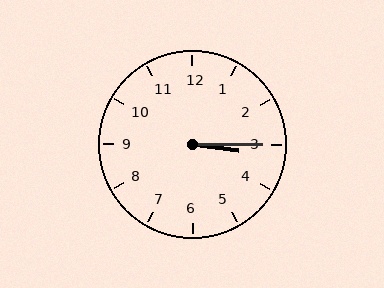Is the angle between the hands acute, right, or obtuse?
It is acute.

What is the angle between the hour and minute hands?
Approximately 8 degrees.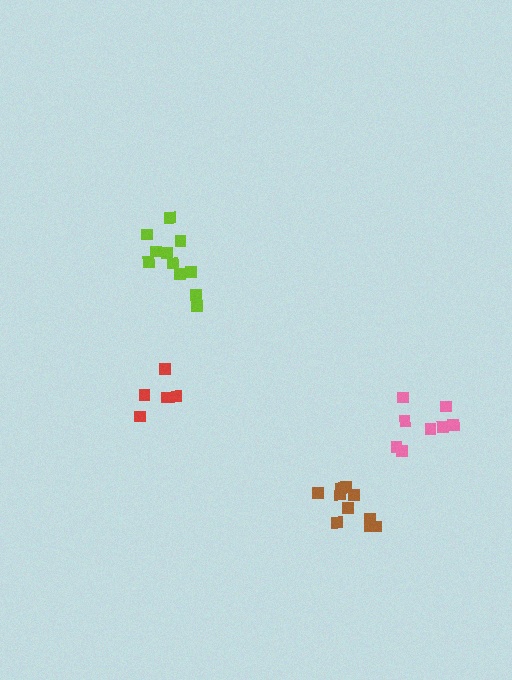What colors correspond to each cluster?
The clusters are colored: pink, lime, brown, red.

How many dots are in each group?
Group 1: 8 dots, Group 2: 11 dots, Group 3: 10 dots, Group 4: 5 dots (34 total).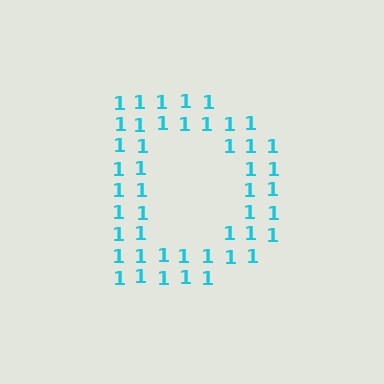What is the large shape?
The large shape is the letter D.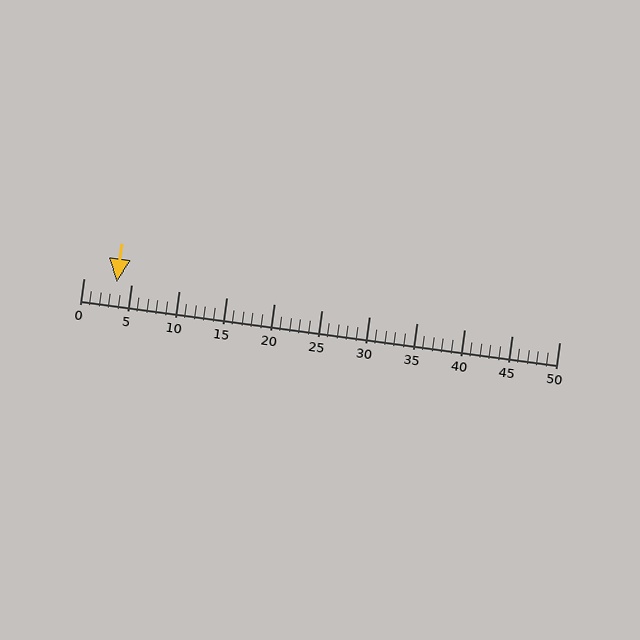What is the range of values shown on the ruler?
The ruler shows values from 0 to 50.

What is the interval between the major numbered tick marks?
The major tick marks are spaced 5 units apart.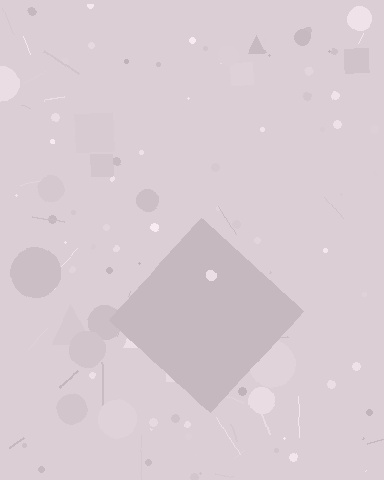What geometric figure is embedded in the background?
A diamond is embedded in the background.